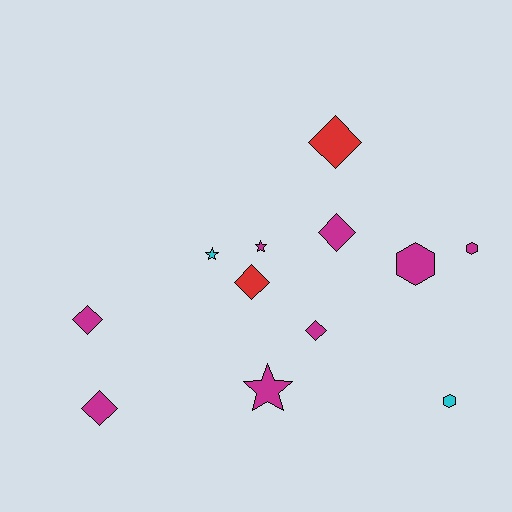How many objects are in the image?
There are 12 objects.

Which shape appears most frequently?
Diamond, with 6 objects.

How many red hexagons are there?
There are no red hexagons.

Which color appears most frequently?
Magenta, with 8 objects.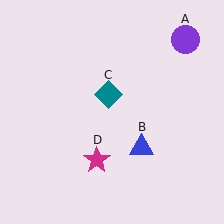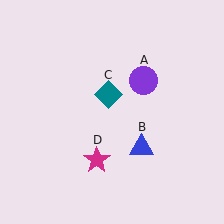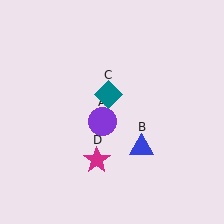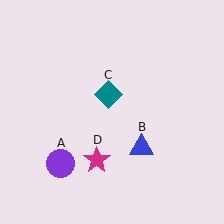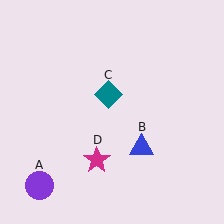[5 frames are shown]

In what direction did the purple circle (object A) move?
The purple circle (object A) moved down and to the left.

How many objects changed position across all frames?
1 object changed position: purple circle (object A).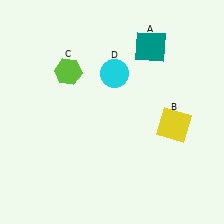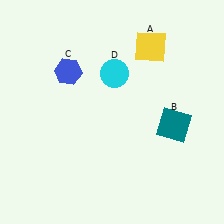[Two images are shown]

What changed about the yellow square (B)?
In Image 1, B is yellow. In Image 2, it changed to teal.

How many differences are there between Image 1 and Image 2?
There are 3 differences between the two images.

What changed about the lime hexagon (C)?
In Image 1, C is lime. In Image 2, it changed to blue.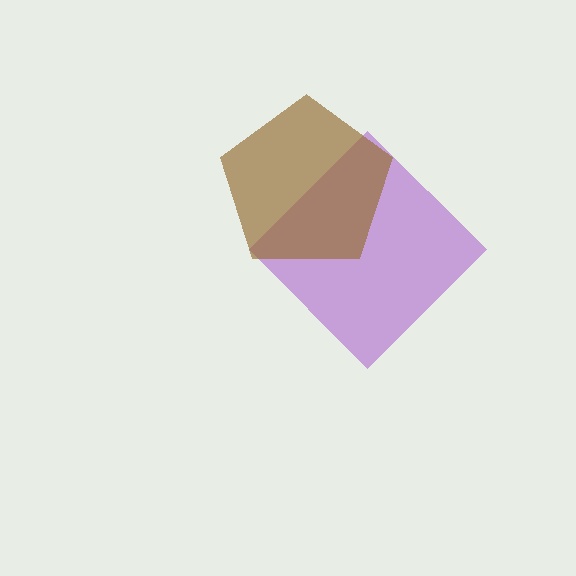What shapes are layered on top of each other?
The layered shapes are: a purple diamond, a brown pentagon.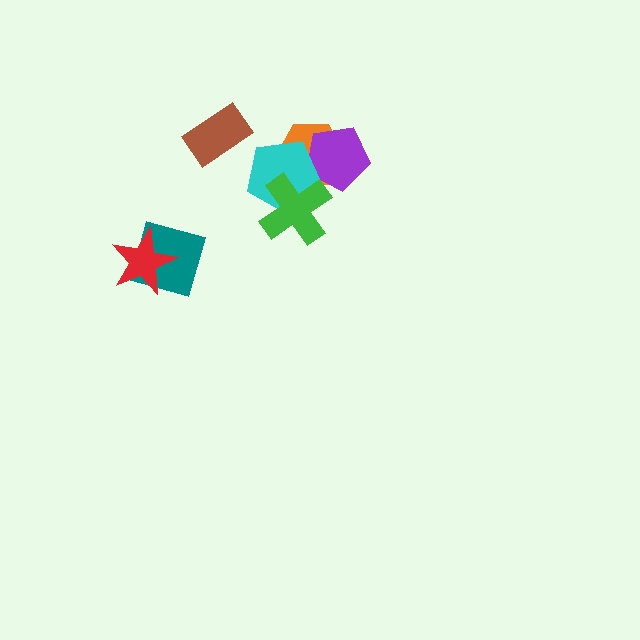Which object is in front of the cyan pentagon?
The green cross is in front of the cyan pentagon.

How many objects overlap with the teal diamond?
1 object overlaps with the teal diamond.